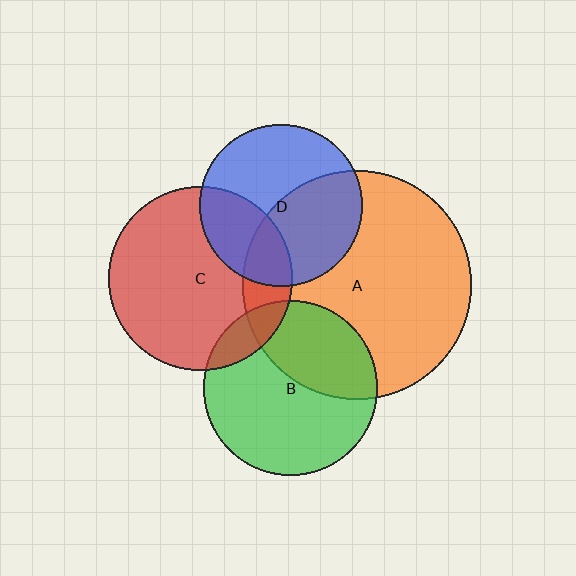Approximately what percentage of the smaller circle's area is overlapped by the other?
Approximately 15%.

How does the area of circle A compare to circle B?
Approximately 1.7 times.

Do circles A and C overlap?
Yes.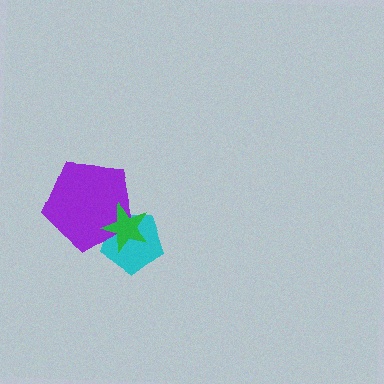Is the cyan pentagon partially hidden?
Yes, it is partially covered by another shape.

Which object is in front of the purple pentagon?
The green star is in front of the purple pentagon.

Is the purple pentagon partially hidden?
Yes, it is partially covered by another shape.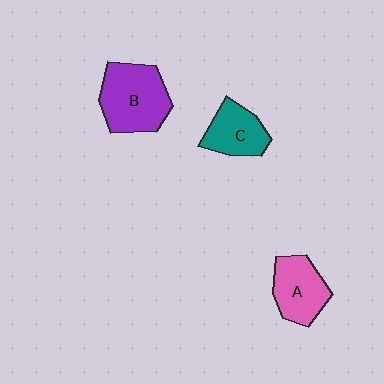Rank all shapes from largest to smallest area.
From largest to smallest: B (purple), A (pink), C (teal).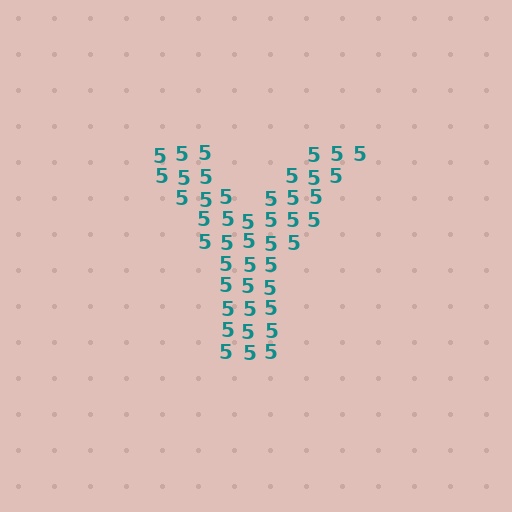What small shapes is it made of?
It is made of small digit 5's.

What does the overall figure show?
The overall figure shows the letter Y.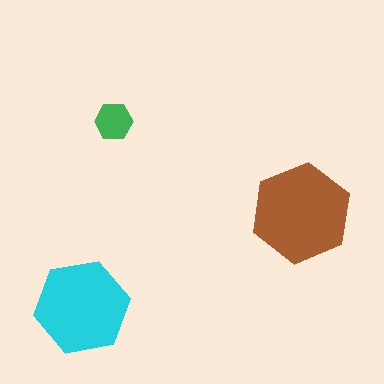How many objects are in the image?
There are 3 objects in the image.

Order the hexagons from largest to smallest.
the brown one, the cyan one, the green one.